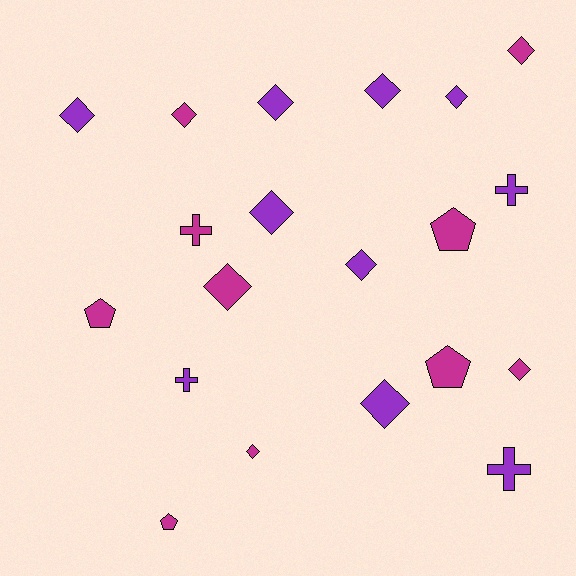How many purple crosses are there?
There are 3 purple crosses.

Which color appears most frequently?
Magenta, with 10 objects.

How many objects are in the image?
There are 20 objects.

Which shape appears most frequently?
Diamond, with 12 objects.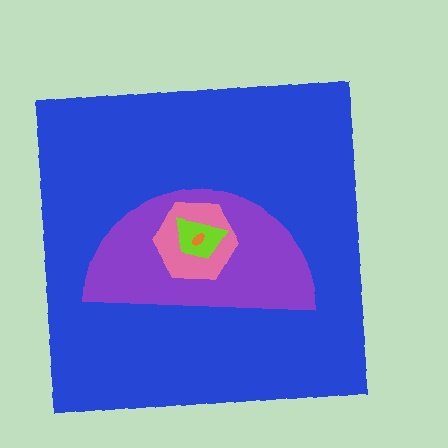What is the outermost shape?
The blue square.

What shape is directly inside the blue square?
The purple semicircle.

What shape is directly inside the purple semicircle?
The pink hexagon.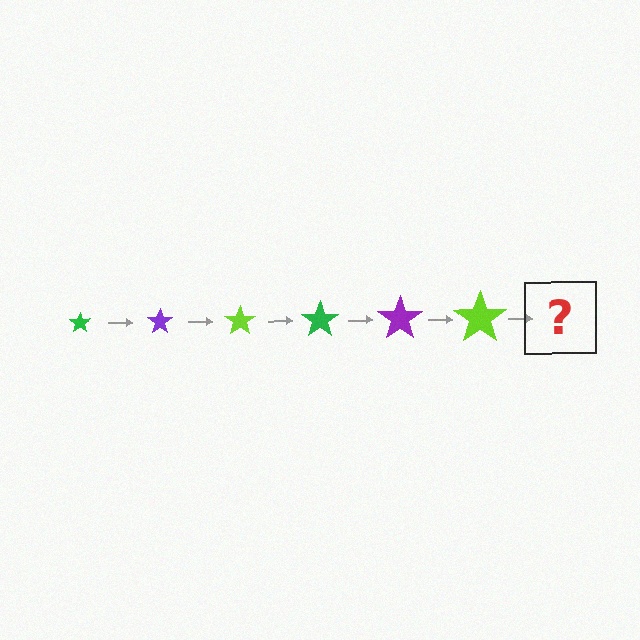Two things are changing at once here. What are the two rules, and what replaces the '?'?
The two rules are that the star grows larger each step and the color cycles through green, purple, and lime. The '?' should be a green star, larger than the previous one.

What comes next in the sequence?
The next element should be a green star, larger than the previous one.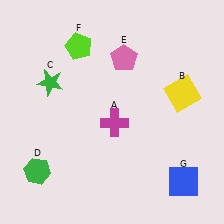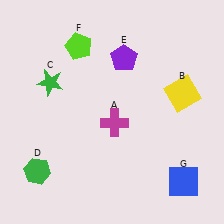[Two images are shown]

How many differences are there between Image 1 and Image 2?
There is 1 difference between the two images.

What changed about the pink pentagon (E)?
In Image 1, E is pink. In Image 2, it changed to purple.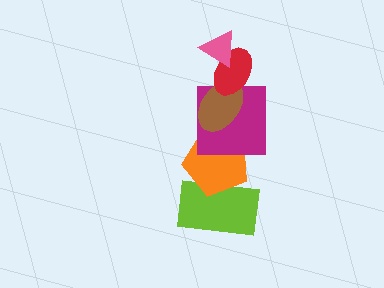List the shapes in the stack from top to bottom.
From top to bottom: the pink triangle, the red ellipse, the brown ellipse, the magenta square, the orange pentagon, the lime rectangle.